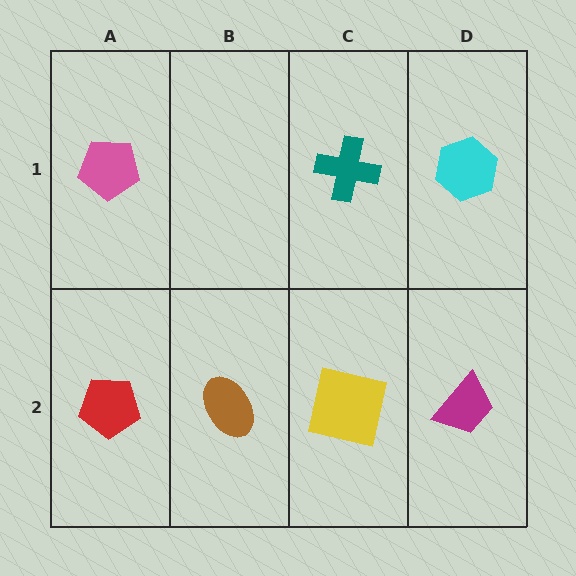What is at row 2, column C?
A yellow square.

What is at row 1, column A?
A pink pentagon.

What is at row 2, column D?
A magenta trapezoid.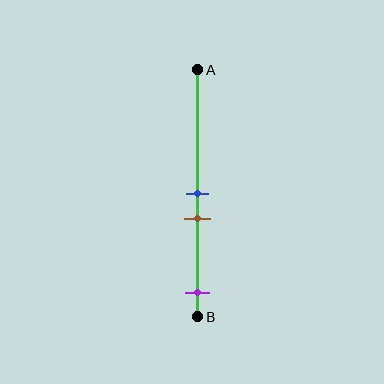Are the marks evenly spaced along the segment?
No, the marks are not evenly spaced.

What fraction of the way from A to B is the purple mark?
The purple mark is approximately 90% (0.9) of the way from A to B.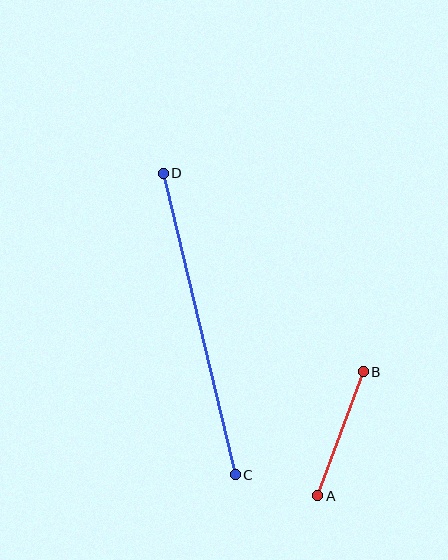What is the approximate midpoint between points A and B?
The midpoint is at approximately (341, 434) pixels.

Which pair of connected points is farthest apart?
Points C and D are farthest apart.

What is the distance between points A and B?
The distance is approximately 132 pixels.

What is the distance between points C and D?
The distance is approximately 310 pixels.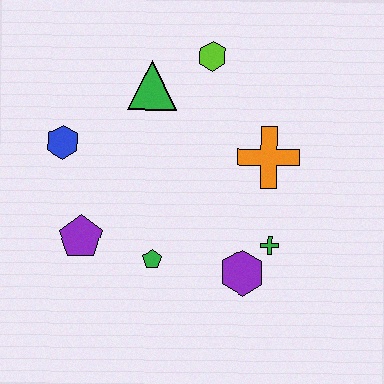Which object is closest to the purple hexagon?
The green cross is closest to the purple hexagon.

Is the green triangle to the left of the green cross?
Yes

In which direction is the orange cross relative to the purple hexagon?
The orange cross is above the purple hexagon.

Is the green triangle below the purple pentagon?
No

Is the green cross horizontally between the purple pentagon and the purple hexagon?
No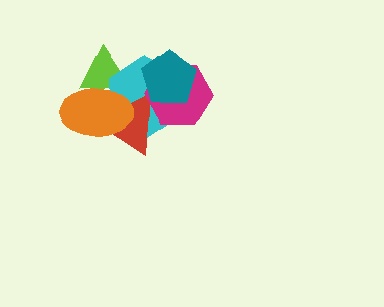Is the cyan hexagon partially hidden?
Yes, it is partially covered by another shape.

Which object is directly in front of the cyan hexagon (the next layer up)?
The red triangle is directly in front of the cyan hexagon.